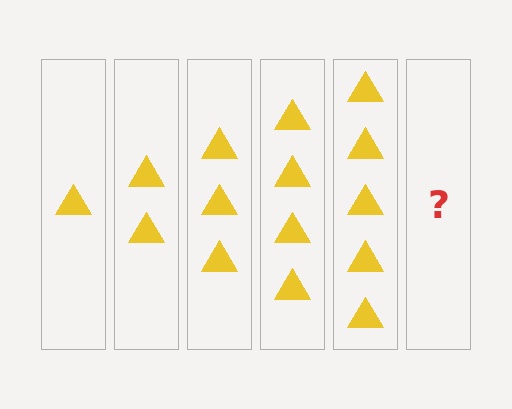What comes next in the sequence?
The next element should be 6 triangles.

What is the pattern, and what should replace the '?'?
The pattern is that each step adds one more triangle. The '?' should be 6 triangles.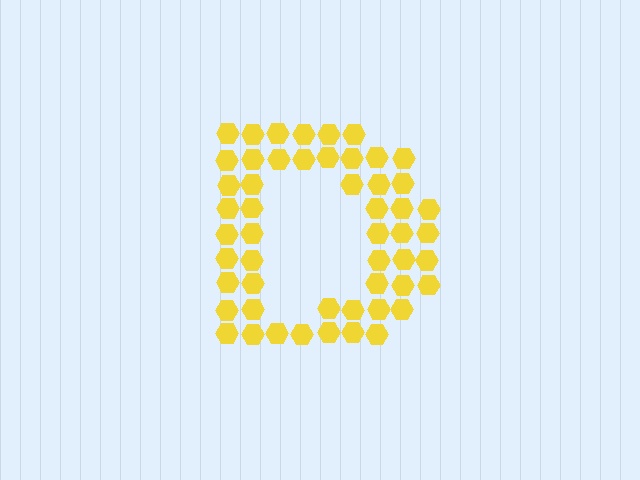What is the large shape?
The large shape is the letter D.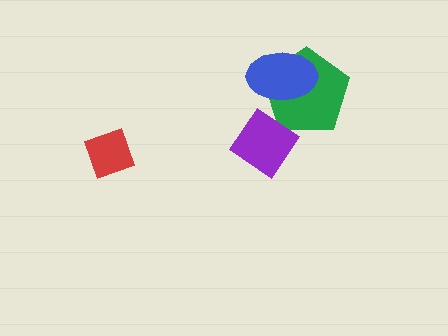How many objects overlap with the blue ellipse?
1 object overlaps with the blue ellipse.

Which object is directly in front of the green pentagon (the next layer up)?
The blue ellipse is directly in front of the green pentagon.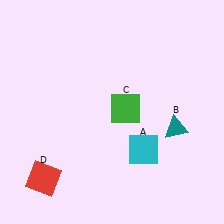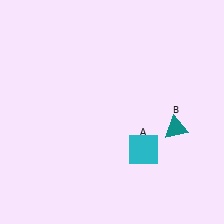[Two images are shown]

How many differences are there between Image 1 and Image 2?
There are 2 differences between the two images.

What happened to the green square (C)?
The green square (C) was removed in Image 2. It was in the top-right area of Image 1.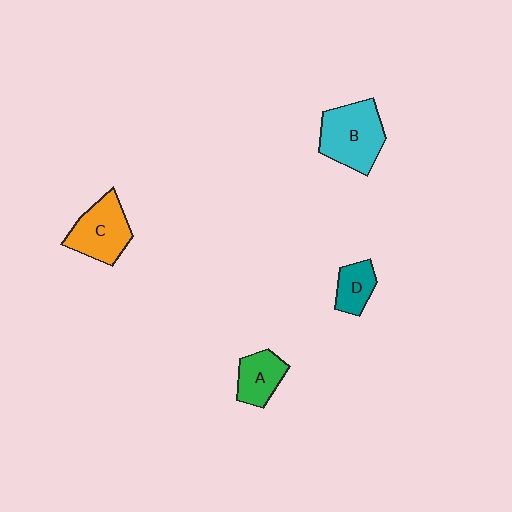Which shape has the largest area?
Shape B (cyan).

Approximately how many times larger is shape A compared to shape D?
Approximately 1.2 times.